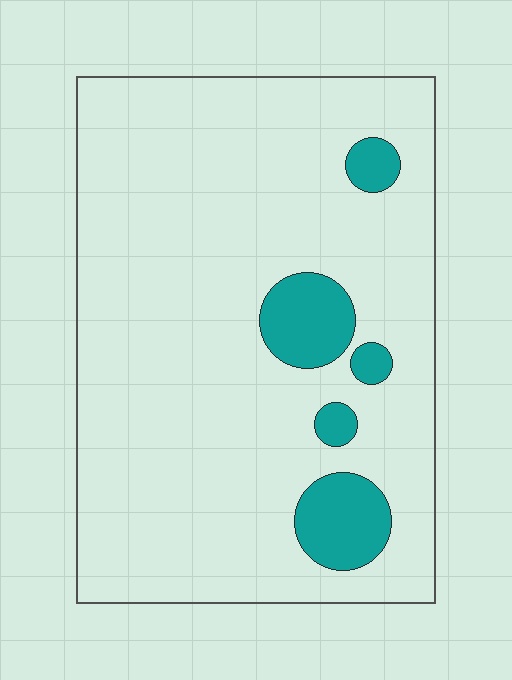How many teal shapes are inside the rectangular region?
5.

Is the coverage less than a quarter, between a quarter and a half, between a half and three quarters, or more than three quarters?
Less than a quarter.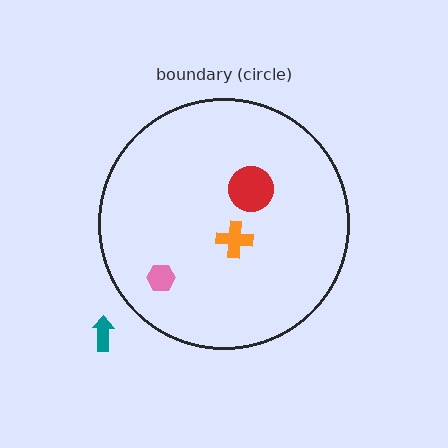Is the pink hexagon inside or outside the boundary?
Inside.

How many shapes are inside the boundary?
3 inside, 1 outside.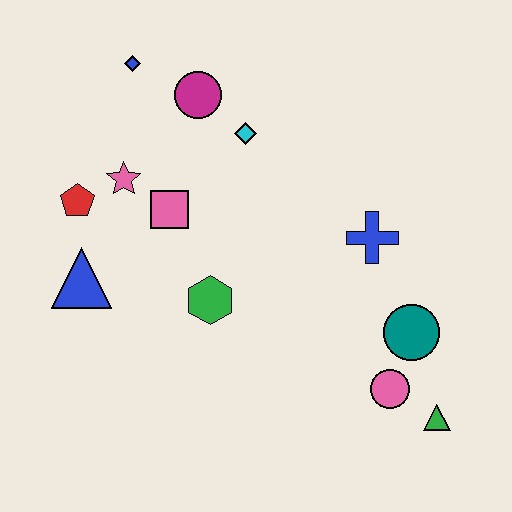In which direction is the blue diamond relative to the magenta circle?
The blue diamond is to the left of the magenta circle.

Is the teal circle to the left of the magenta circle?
No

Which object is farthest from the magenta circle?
The green triangle is farthest from the magenta circle.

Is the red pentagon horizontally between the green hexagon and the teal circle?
No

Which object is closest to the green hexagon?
The pink square is closest to the green hexagon.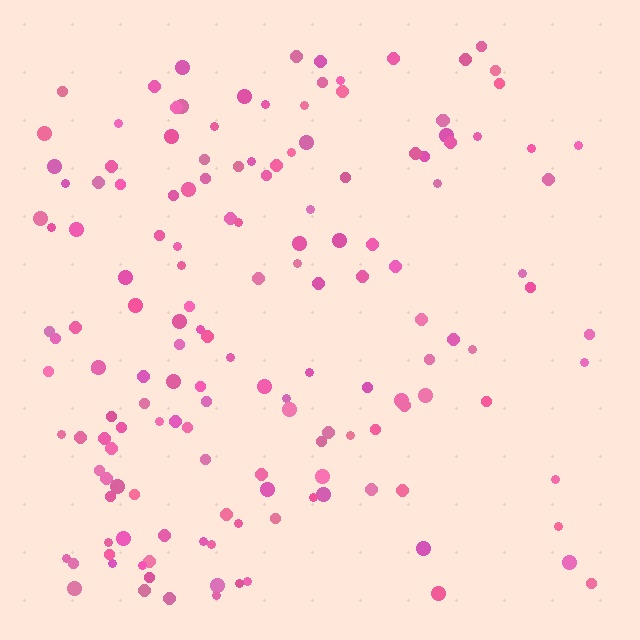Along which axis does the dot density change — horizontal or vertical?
Horizontal.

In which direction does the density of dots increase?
From right to left, with the left side densest.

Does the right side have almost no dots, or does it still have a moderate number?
Still a moderate number, just noticeably fewer than the left.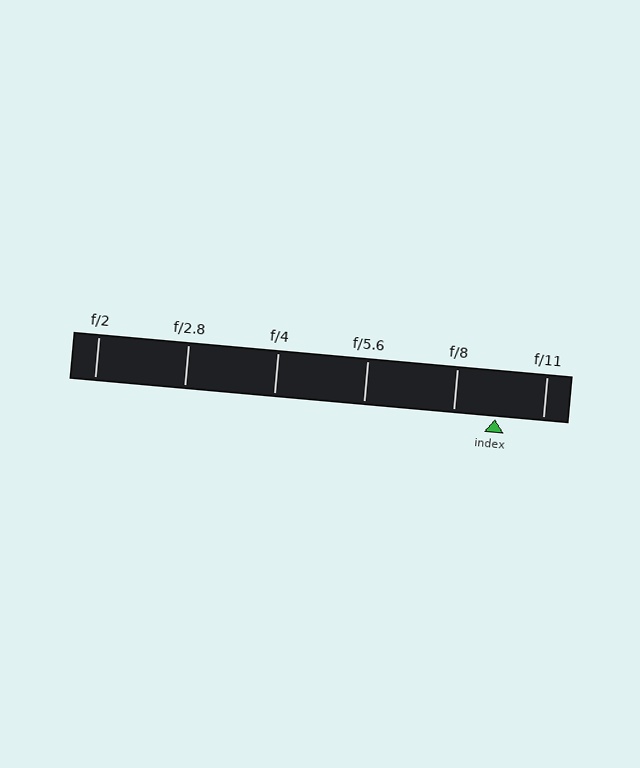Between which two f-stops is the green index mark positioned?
The index mark is between f/8 and f/11.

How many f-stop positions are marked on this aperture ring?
There are 6 f-stop positions marked.